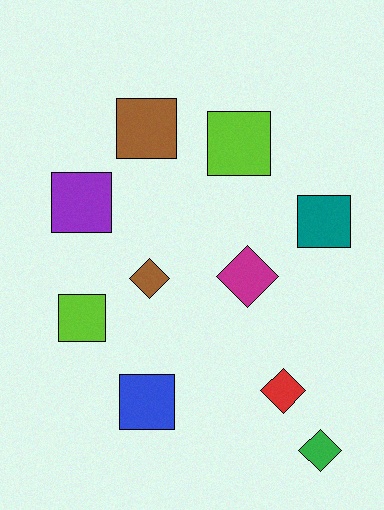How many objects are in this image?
There are 10 objects.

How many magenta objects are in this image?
There is 1 magenta object.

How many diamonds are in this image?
There are 4 diamonds.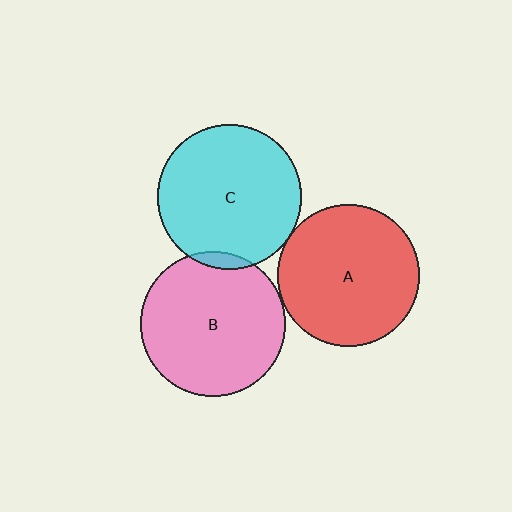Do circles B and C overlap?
Yes.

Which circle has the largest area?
Circle B (pink).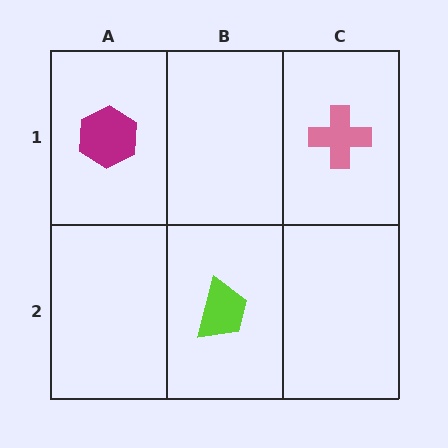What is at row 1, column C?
A pink cross.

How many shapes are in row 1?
2 shapes.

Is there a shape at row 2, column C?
No, that cell is empty.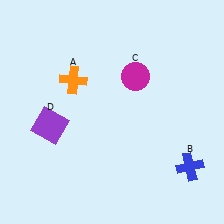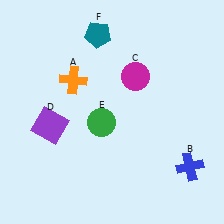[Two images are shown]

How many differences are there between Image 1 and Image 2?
There are 2 differences between the two images.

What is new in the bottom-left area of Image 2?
A green circle (E) was added in the bottom-left area of Image 2.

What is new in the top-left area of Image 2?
A teal pentagon (F) was added in the top-left area of Image 2.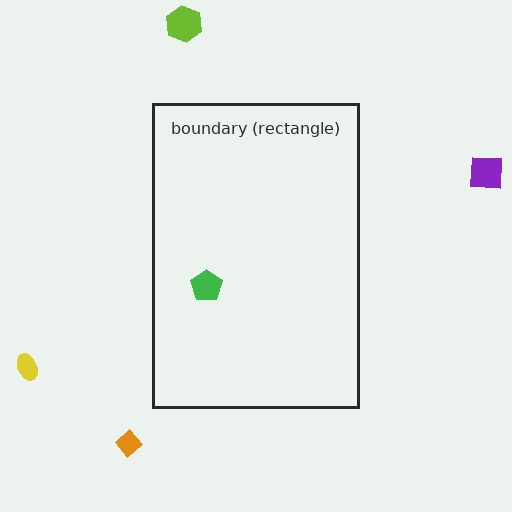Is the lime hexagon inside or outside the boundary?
Outside.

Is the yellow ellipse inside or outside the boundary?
Outside.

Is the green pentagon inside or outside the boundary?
Inside.